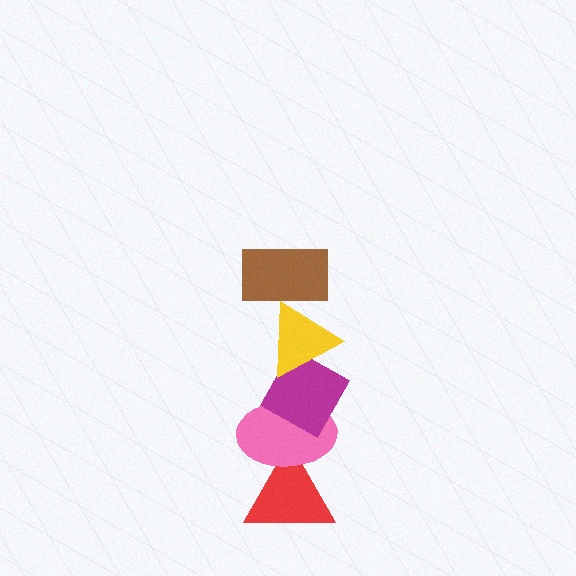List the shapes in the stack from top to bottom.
From top to bottom: the brown rectangle, the yellow triangle, the magenta diamond, the pink ellipse, the red triangle.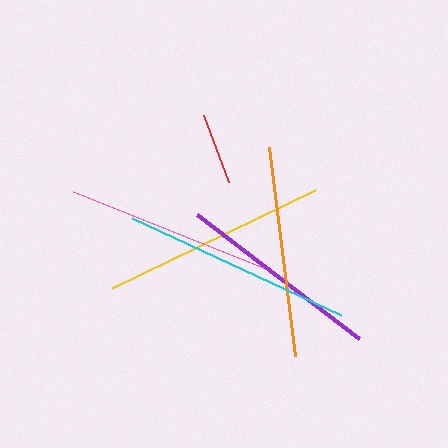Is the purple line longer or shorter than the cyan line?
The cyan line is longer than the purple line.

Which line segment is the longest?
The cyan line is the longest at approximately 230 pixels.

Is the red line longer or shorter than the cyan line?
The cyan line is longer than the red line.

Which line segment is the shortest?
The red line is the shortest at approximately 72 pixels.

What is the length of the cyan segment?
The cyan segment is approximately 230 pixels long.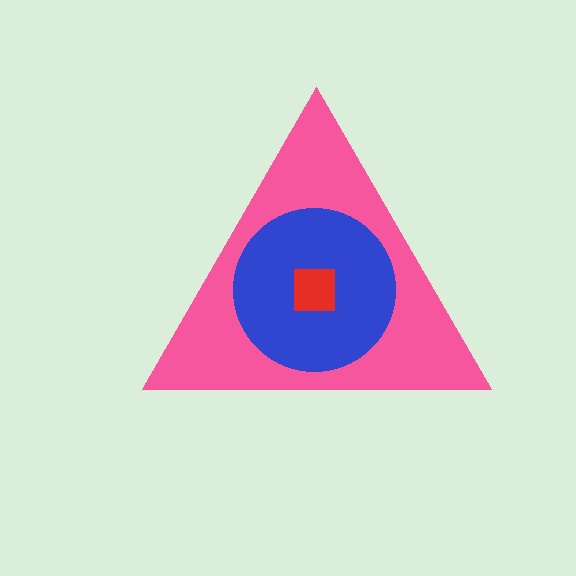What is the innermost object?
The red square.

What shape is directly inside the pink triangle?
The blue circle.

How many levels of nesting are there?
3.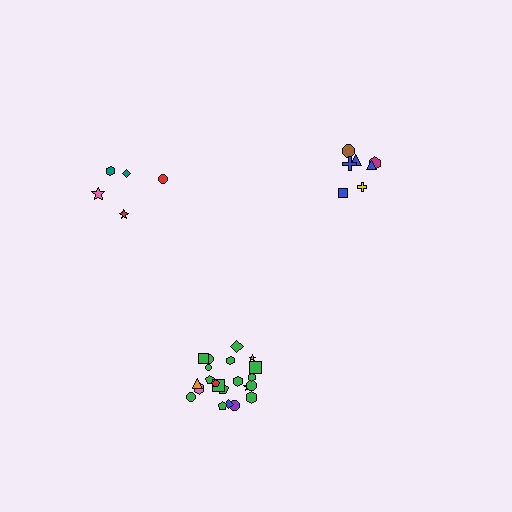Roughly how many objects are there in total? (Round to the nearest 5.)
Roughly 35 objects in total.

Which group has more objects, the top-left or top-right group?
The top-right group.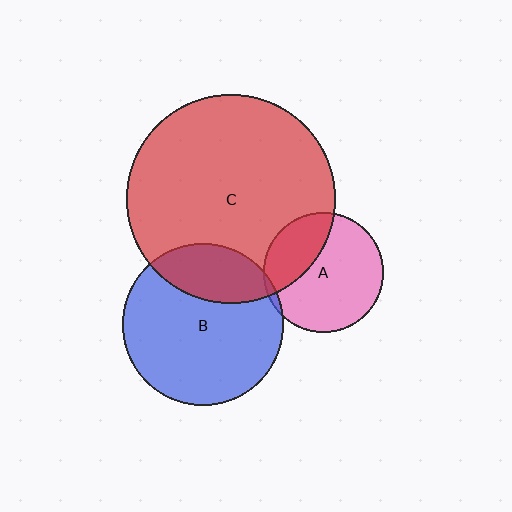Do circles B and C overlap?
Yes.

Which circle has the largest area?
Circle C (red).